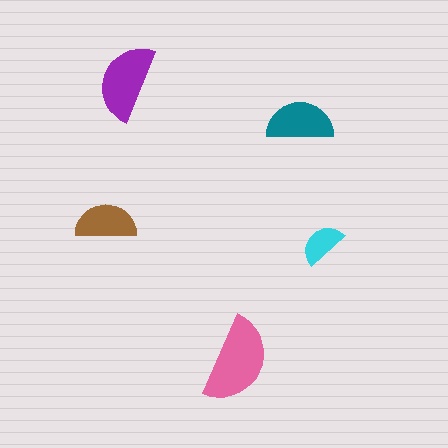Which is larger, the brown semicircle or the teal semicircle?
The teal one.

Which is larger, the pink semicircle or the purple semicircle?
The pink one.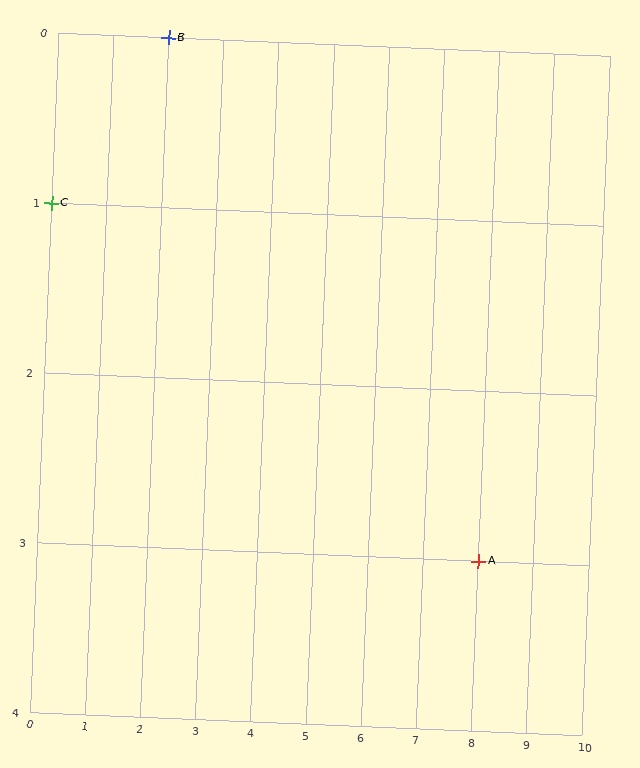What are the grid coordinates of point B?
Point B is at grid coordinates (2, 0).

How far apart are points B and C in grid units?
Points B and C are 2 columns and 1 row apart (about 2.2 grid units diagonally).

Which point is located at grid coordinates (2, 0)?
Point B is at (2, 0).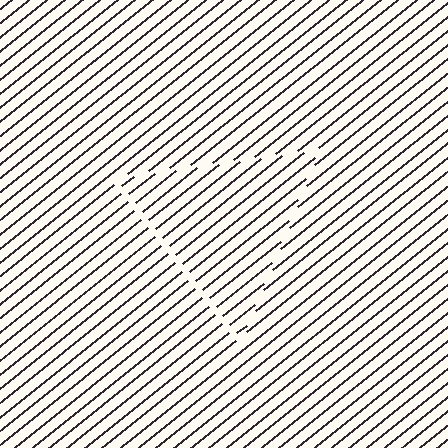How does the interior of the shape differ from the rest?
The interior of the shape contains the same grating, shifted by half a period — the contour is defined by the phase discontinuity where line-ends from the inner and outer gratings abut.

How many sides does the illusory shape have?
3 sides — the line-ends trace a triangle.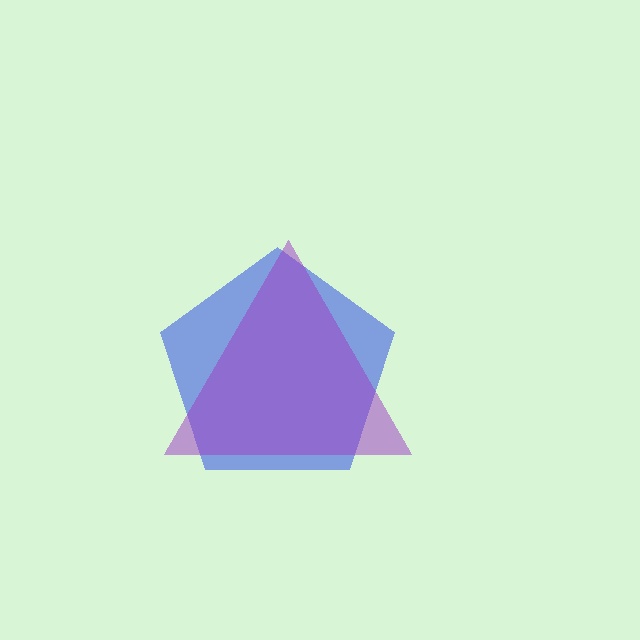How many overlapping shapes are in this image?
There are 2 overlapping shapes in the image.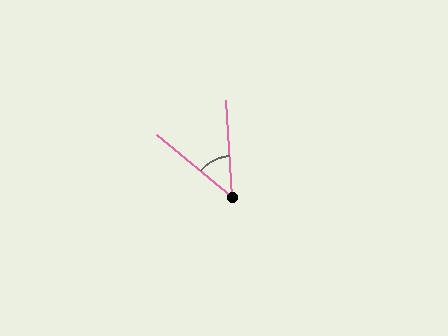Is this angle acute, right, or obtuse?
It is acute.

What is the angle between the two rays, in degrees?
Approximately 47 degrees.